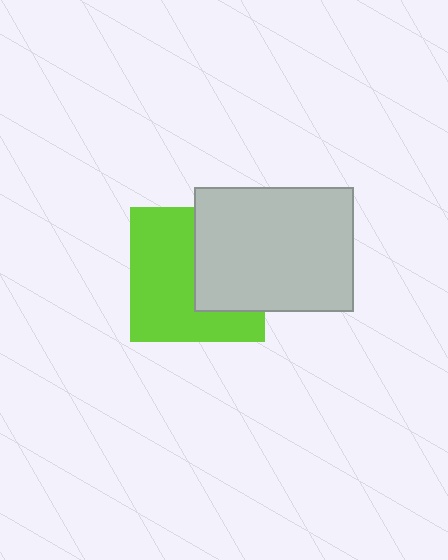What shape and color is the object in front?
The object in front is a light gray rectangle.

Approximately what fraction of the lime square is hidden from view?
Roughly 41% of the lime square is hidden behind the light gray rectangle.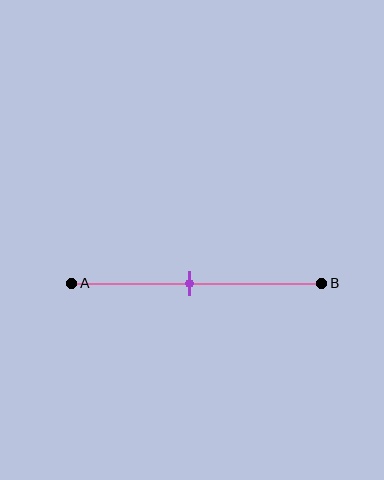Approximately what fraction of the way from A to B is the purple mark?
The purple mark is approximately 45% of the way from A to B.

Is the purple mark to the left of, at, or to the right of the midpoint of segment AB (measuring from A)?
The purple mark is approximately at the midpoint of segment AB.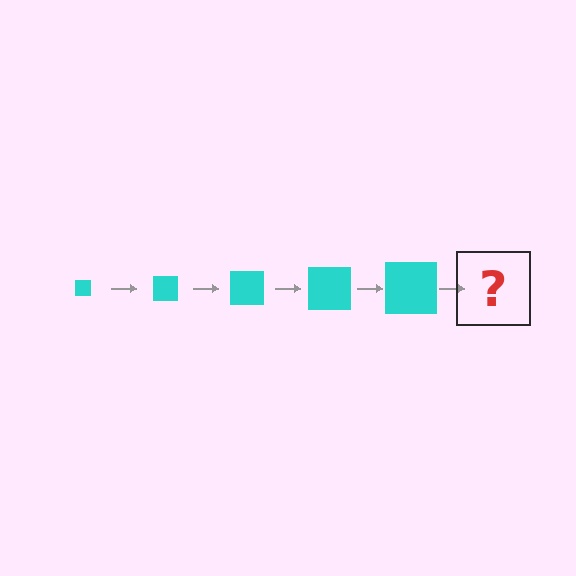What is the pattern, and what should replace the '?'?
The pattern is that the square gets progressively larger each step. The '?' should be a cyan square, larger than the previous one.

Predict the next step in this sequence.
The next step is a cyan square, larger than the previous one.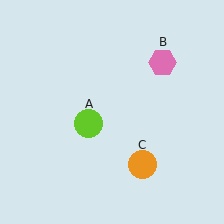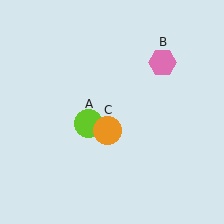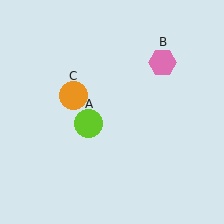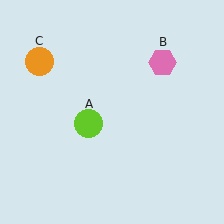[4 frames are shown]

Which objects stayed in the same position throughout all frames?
Lime circle (object A) and pink hexagon (object B) remained stationary.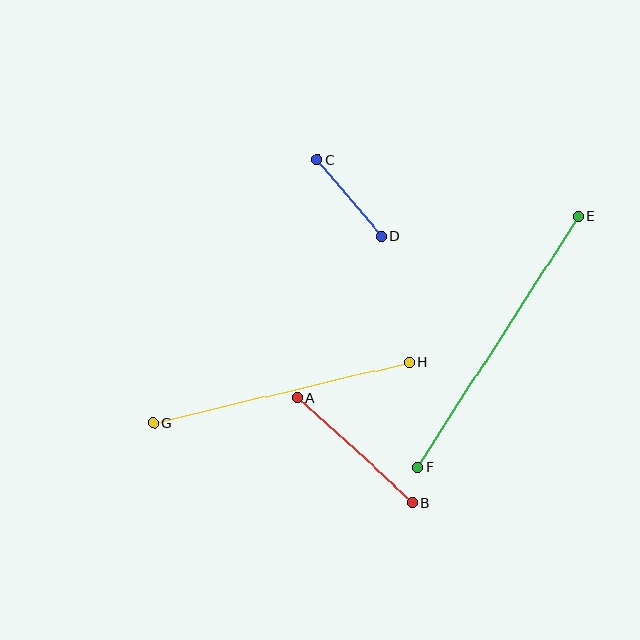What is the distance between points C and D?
The distance is approximately 99 pixels.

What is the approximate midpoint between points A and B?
The midpoint is at approximately (355, 450) pixels.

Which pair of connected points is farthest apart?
Points E and F are farthest apart.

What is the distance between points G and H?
The distance is approximately 262 pixels.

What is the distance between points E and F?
The distance is approximately 297 pixels.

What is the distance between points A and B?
The distance is approximately 156 pixels.